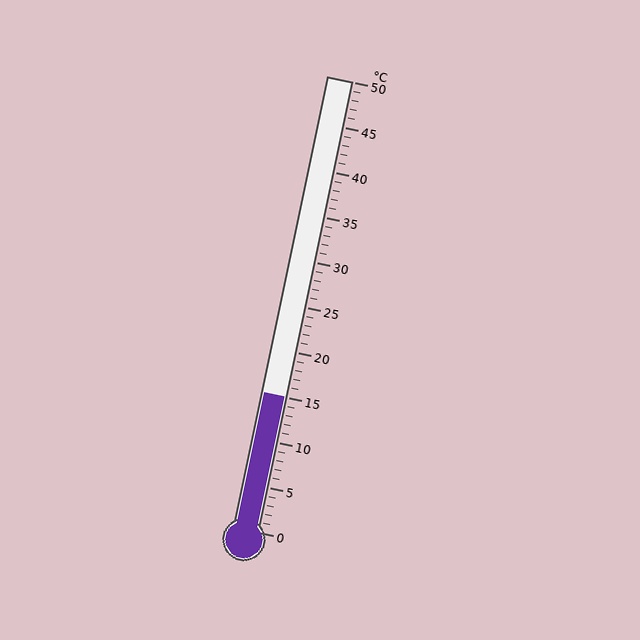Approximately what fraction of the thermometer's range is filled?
The thermometer is filled to approximately 30% of its range.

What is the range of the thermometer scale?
The thermometer scale ranges from 0°C to 50°C.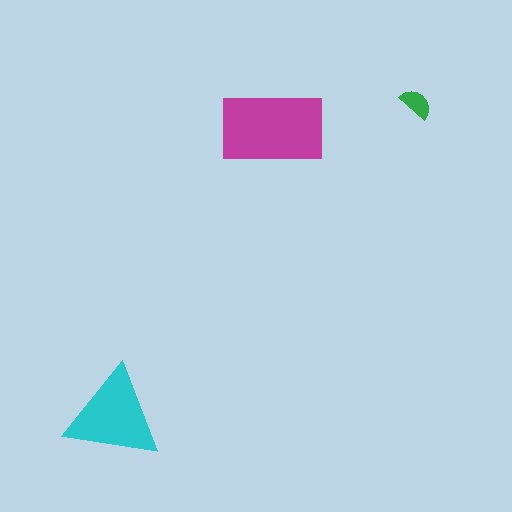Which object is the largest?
The magenta rectangle.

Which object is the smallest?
The green semicircle.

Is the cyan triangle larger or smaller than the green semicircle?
Larger.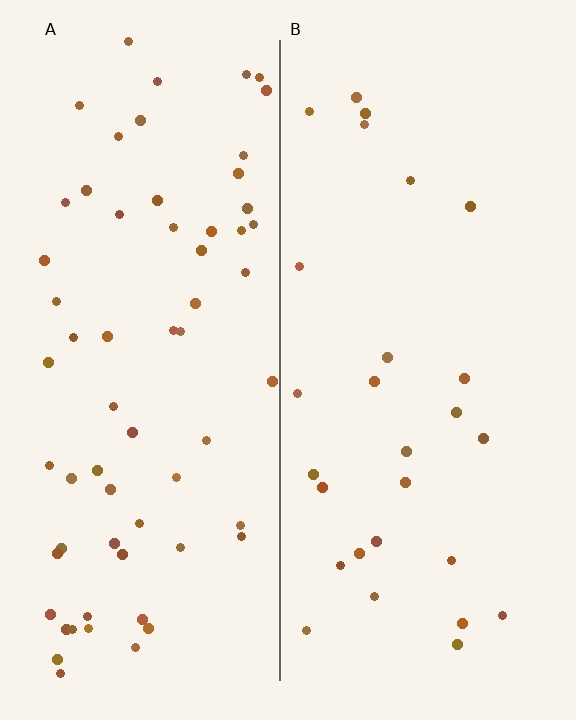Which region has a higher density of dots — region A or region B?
A (the left).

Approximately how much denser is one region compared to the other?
Approximately 2.3× — region A over region B.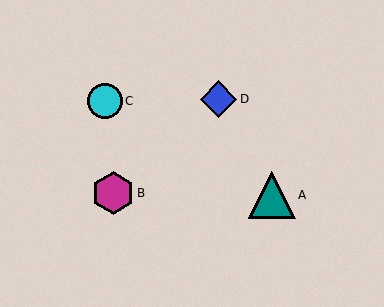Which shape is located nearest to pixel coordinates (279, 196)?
The teal triangle (labeled A) at (272, 195) is nearest to that location.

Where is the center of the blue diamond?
The center of the blue diamond is at (218, 99).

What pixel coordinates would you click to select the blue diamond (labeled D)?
Click at (218, 99) to select the blue diamond D.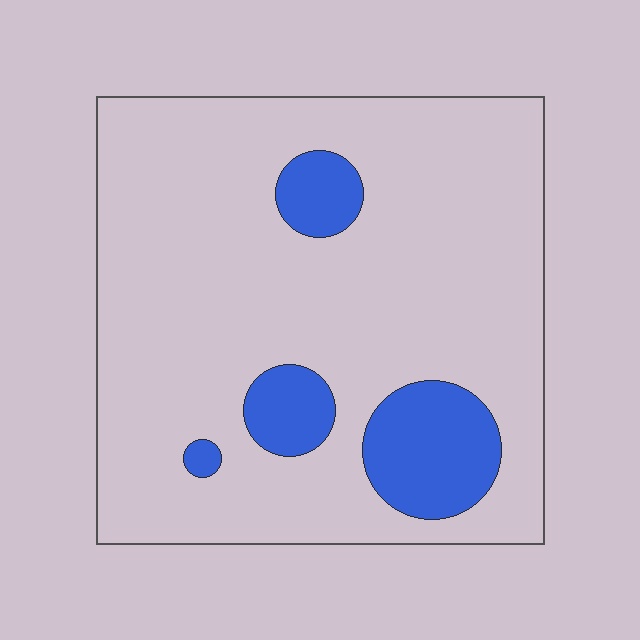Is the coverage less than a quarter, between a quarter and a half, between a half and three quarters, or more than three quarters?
Less than a quarter.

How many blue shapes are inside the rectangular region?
4.